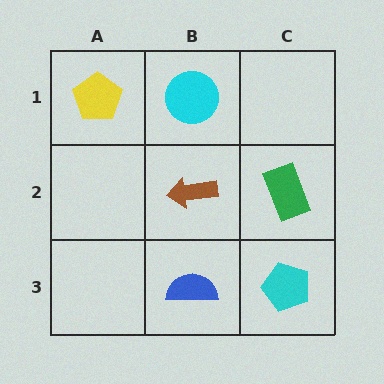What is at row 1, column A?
A yellow pentagon.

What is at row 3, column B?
A blue semicircle.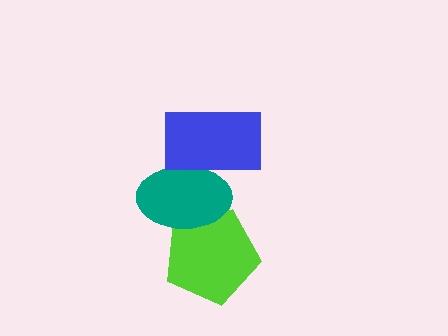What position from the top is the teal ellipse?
The teal ellipse is 2nd from the top.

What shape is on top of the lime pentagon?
The teal ellipse is on top of the lime pentagon.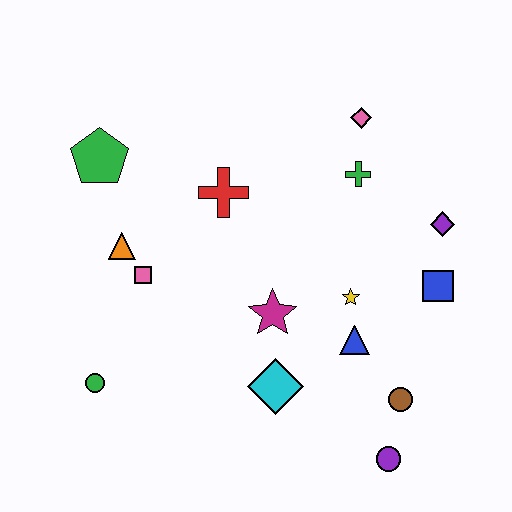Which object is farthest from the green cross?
The green circle is farthest from the green cross.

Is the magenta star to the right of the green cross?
No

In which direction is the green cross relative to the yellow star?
The green cross is above the yellow star.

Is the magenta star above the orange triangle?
No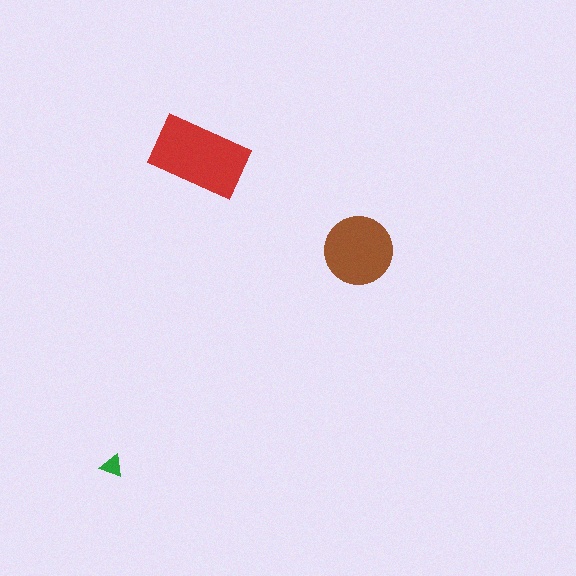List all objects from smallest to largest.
The green triangle, the brown circle, the red rectangle.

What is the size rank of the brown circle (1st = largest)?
2nd.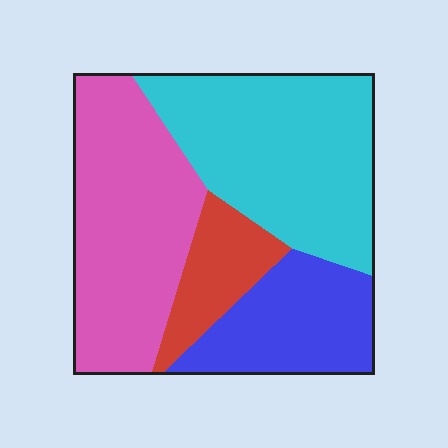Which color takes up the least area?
Red, at roughly 10%.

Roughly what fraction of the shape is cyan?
Cyan takes up about three eighths (3/8) of the shape.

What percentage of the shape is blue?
Blue covers about 20% of the shape.